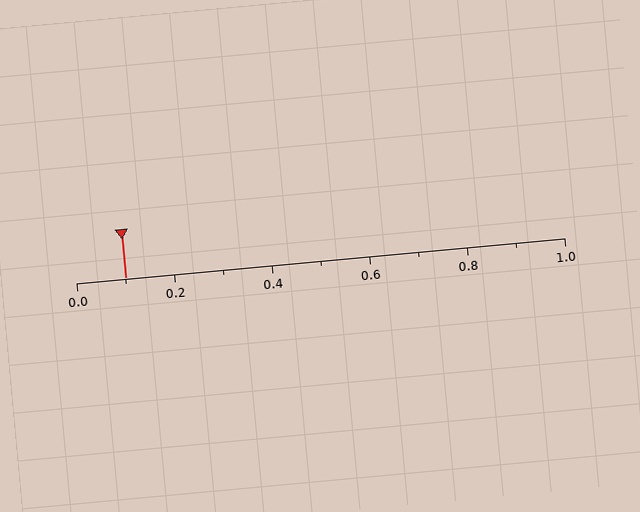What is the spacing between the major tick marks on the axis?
The major ticks are spaced 0.2 apart.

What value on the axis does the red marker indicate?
The marker indicates approximately 0.1.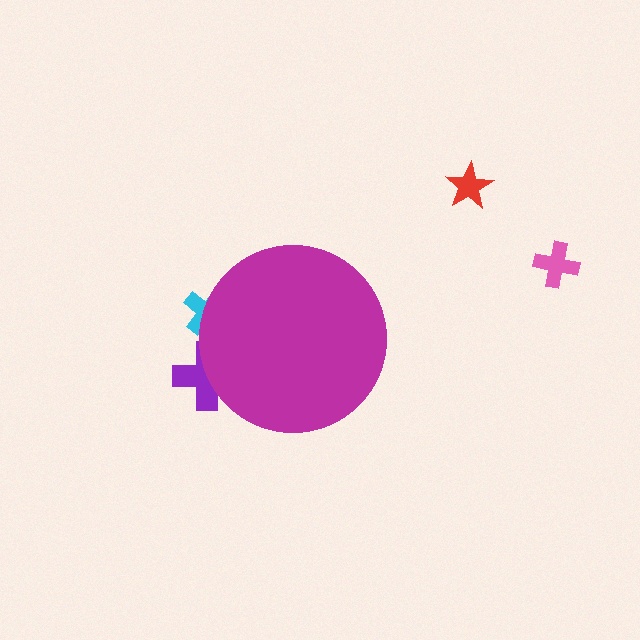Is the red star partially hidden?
No, the red star is fully visible.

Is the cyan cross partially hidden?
Yes, the cyan cross is partially hidden behind the magenta circle.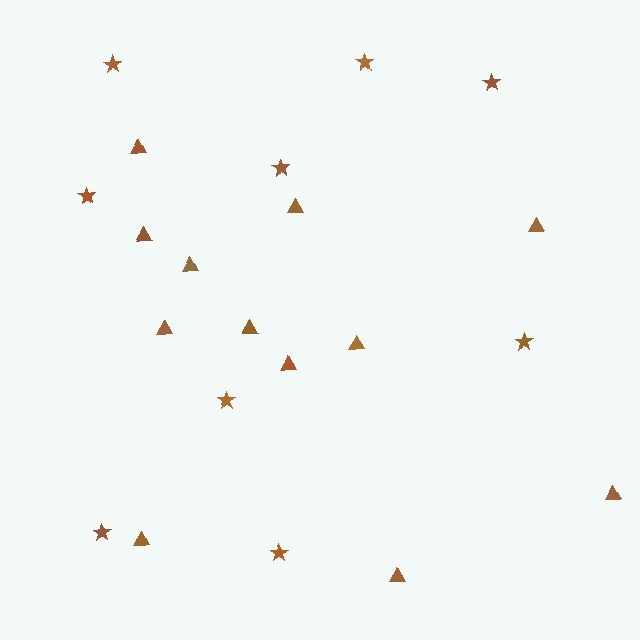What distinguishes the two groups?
There are 2 groups: one group of stars (9) and one group of triangles (12).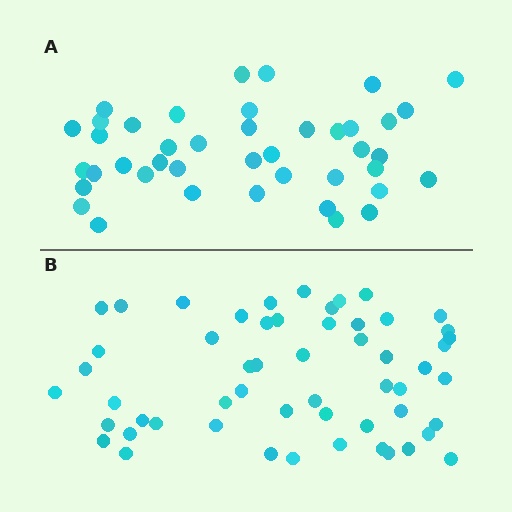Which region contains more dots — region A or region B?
Region B (the bottom region) has more dots.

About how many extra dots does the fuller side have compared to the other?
Region B has approximately 15 more dots than region A.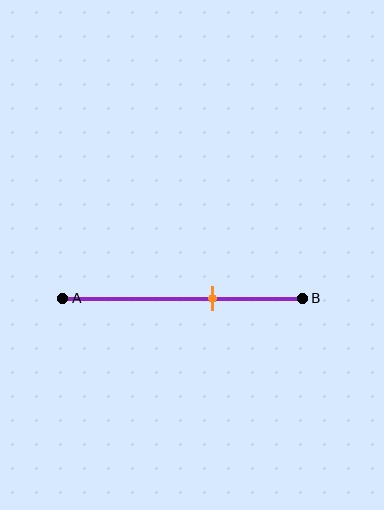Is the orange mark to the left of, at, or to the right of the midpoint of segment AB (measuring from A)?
The orange mark is to the right of the midpoint of segment AB.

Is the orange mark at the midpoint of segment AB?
No, the mark is at about 65% from A, not at the 50% midpoint.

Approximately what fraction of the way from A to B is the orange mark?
The orange mark is approximately 65% of the way from A to B.